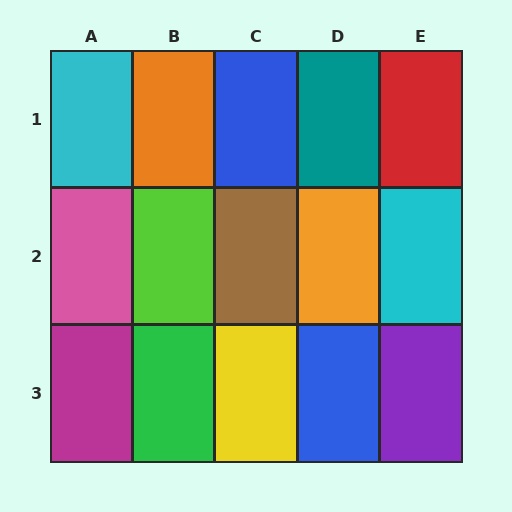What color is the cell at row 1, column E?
Red.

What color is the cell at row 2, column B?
Lime.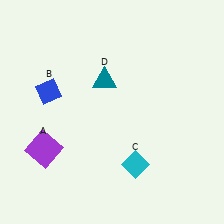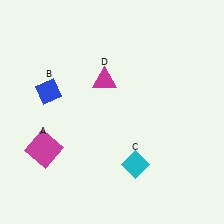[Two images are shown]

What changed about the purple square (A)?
In Image 1, A is purple. In Image 2, it changed to magenta.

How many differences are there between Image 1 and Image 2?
There are 2 differences between the two images.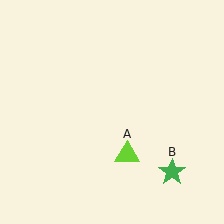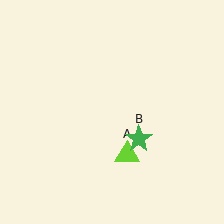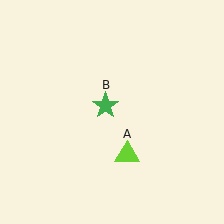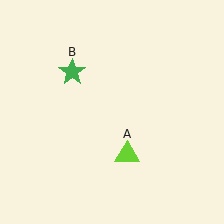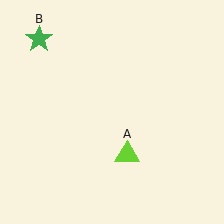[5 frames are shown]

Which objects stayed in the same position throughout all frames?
Lime triangle (object A) remained stationary.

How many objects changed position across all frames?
1 object changed position: green star (object B).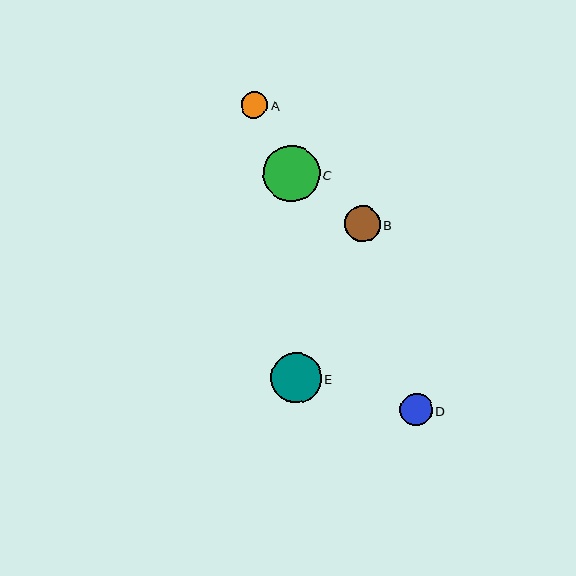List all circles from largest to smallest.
From largest to smallest: C, E, B, D, A.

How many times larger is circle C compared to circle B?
Circle C is approximately 1.6 times the size of circle B.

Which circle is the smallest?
Circle A is the smallest with a size of approximately 26 pixels.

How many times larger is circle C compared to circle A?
Circle C is approximately 2.1 times the size of circle A.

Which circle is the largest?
Circle C is the largest with a size of approximately 56 pixels.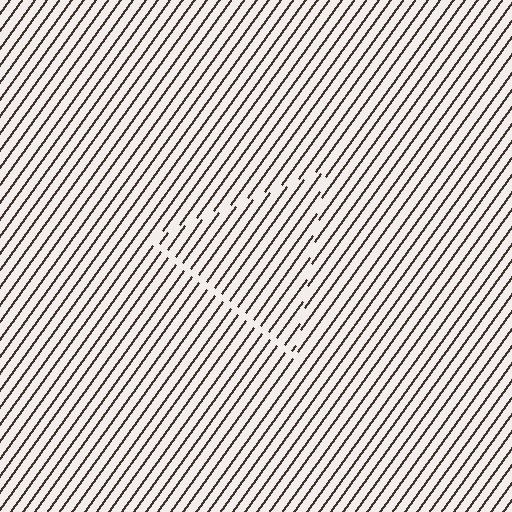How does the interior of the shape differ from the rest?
The interior of the shape contains the same grating, shifted by half a period — the contour is defined by the phase discontinuity where line-ends from the inner and outer gratings abut.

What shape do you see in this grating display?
An illusory triangle. The interior of the shape contains the same grating, shifted by half a period — the contour is defined by the phase discontinuity where line-ends from the inner and outer gratings abut.